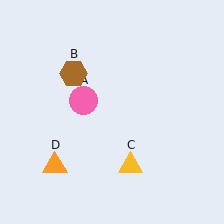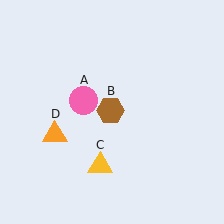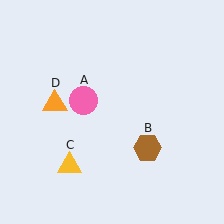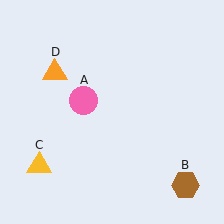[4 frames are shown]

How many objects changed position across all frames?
3 objects changed position: brown hexagon (object B), yellow triangle (object C), orange triangle (object D).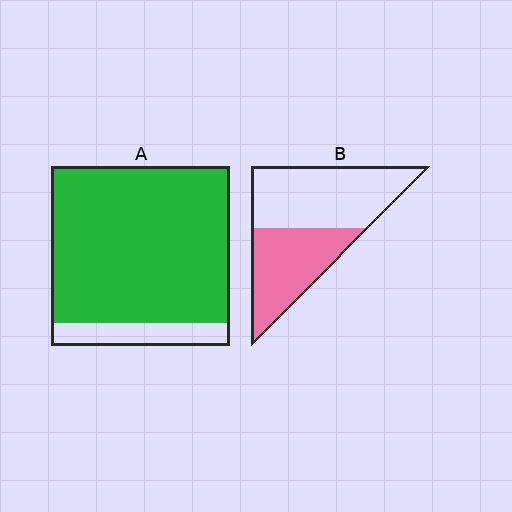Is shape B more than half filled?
No.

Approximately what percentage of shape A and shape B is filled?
A is approximately 85% and B is approximately 45%.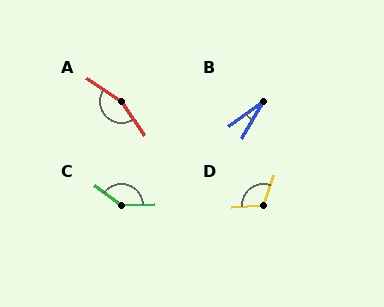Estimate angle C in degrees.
Approximately 143 degrees.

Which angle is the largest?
A, at approximately 158 degrees.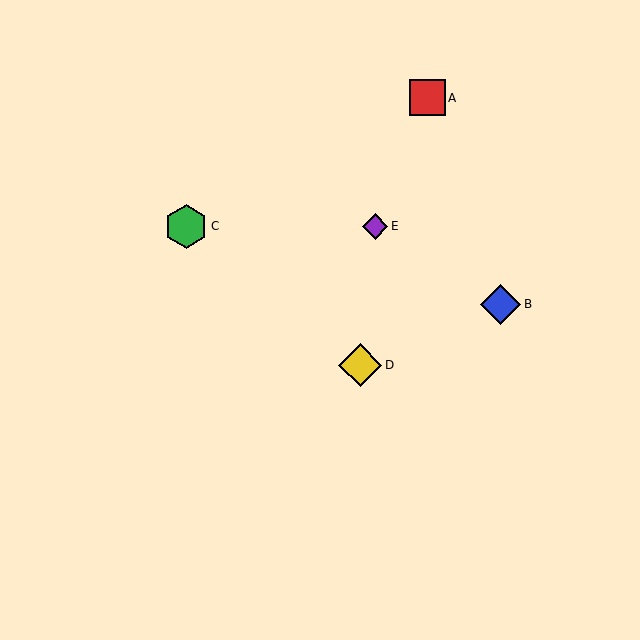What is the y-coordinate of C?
Object C is at y≈226.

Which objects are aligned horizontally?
Objects C, E are aligned horizontally.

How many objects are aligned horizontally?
2 objects (C, E) are aligned horizontally.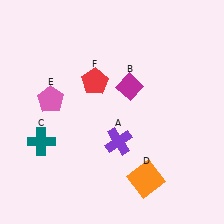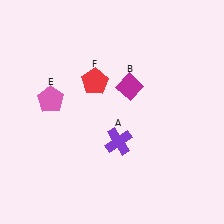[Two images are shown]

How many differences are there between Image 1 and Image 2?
There are 2 differences between the two images.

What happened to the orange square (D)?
The orange square (D) was removed in Image 2. It was in the bottom-right area of Image 1.